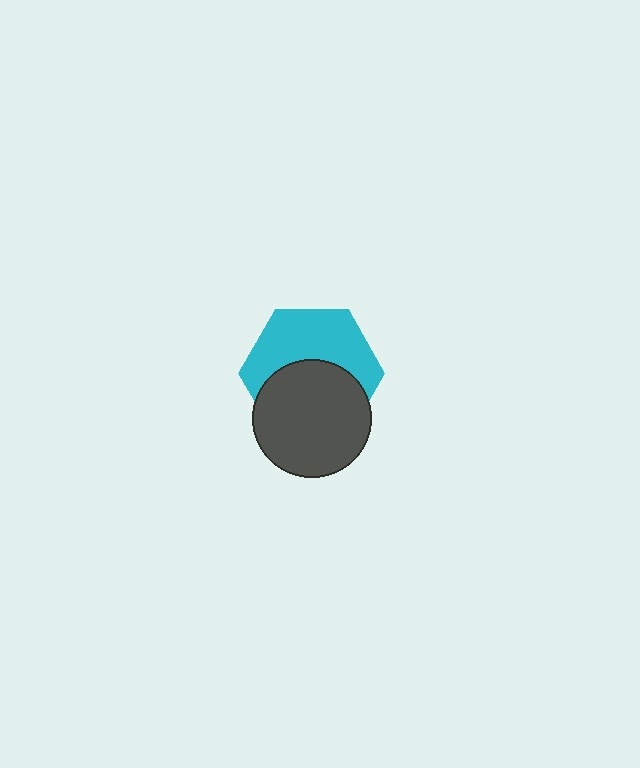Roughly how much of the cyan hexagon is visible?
About half of it is visible (roughly 51%).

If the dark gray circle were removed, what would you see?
You would see the complete cyan hexagon.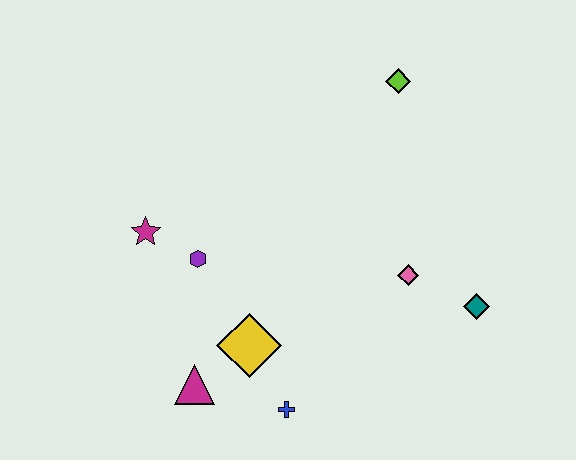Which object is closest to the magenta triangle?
The yellow diamond is closest to the magenta triangle.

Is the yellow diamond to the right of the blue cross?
No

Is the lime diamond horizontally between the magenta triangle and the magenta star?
No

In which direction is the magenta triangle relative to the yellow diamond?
The magenta triangle is to the left of the yellow diamond.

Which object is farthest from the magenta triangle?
The lime diamond is farthest from the magenta triangle.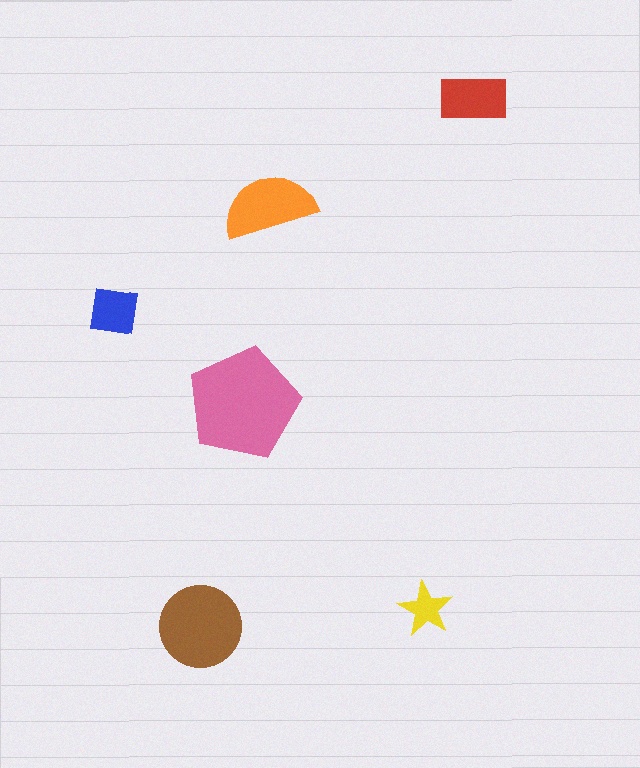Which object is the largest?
The pink pentagon.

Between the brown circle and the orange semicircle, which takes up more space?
The brown circle.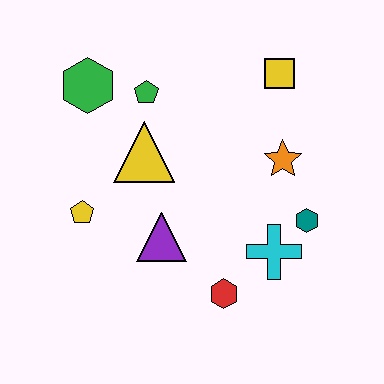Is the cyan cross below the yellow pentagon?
Yes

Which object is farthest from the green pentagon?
The red hexagon is farthest from the green pentagon.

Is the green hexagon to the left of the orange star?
Yes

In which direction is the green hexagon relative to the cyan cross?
The green hexagon is to the left of the cyan cross.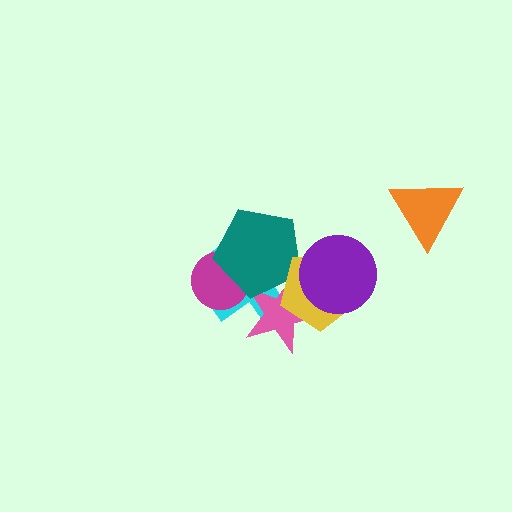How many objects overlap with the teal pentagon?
4 objects overlap with the teal pentagon.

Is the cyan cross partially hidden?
Yes, it is partially covered by another shape.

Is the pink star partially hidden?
Yes, it is partially covered by another shape.